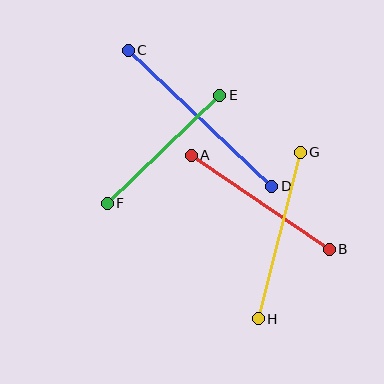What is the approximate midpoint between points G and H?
The midpoint is at approximately (279, 236) pixels.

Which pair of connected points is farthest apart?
Points C and D are farthest apart.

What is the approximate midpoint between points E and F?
The midpoint is at approximately (163, 149) pixels.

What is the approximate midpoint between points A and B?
The midpoint is at approximately (260, 202) pixels.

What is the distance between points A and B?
The distance is approximately 167 pixels.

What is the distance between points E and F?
The distance is approximately 156 pixels.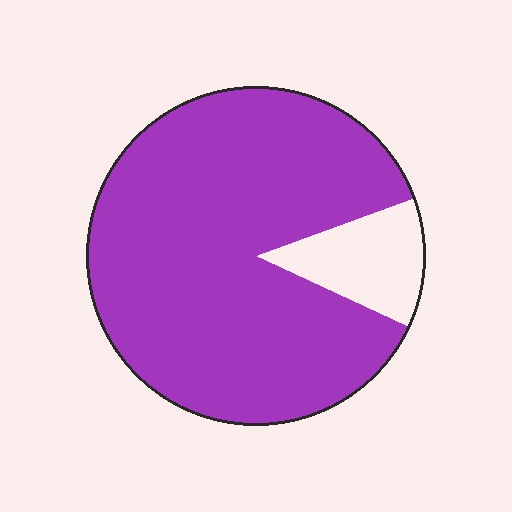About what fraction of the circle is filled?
About seven eighths (7/8).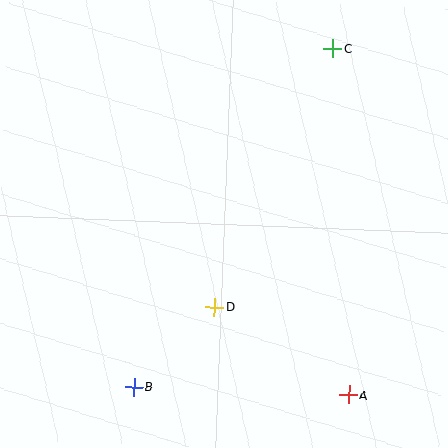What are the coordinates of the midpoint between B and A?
The midpoint between B and A is at (241, 391).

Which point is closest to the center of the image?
Point D at (215, 307) is closest to the center.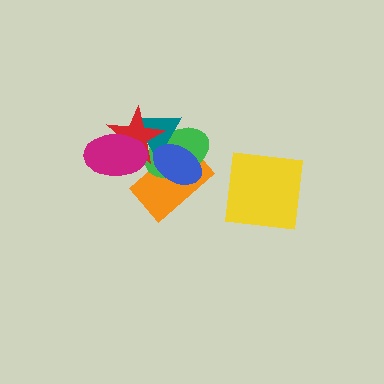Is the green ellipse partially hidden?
Yes, it is partially covered by another shape.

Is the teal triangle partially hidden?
Yes, it is partially covered by another shape.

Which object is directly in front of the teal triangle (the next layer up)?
The blue ellipse is directly in front of the teal triangle.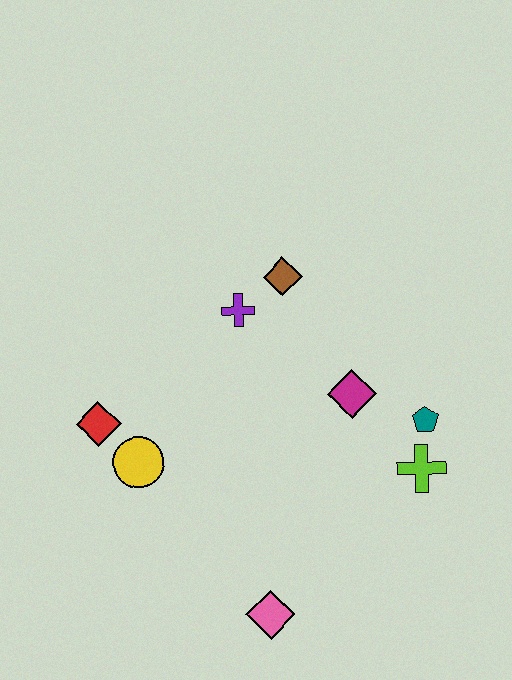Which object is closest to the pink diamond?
The yellow circle is closest to the pink diamond.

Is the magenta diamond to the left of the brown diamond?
No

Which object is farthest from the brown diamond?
The pink diamond is farthest from the brown diamond.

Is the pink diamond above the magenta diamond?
No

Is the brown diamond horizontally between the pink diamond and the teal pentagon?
Yes